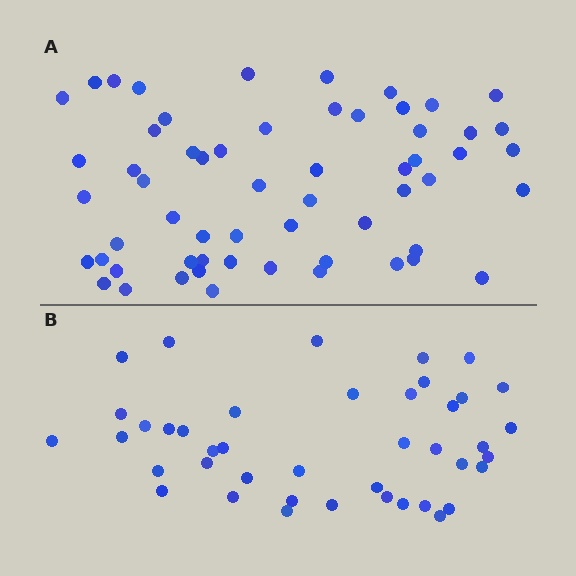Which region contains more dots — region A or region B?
Region A (the top region) has more dots.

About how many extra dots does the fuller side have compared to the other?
Region A has approximately 15 more dots than region B.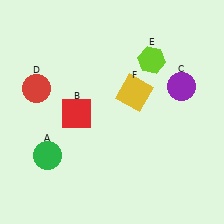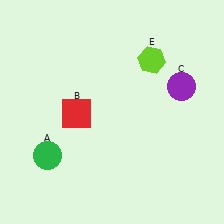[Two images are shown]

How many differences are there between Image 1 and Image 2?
There are 2 differences between the two images.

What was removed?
The red circle (D), the yellow square (F) were removed in Image 2.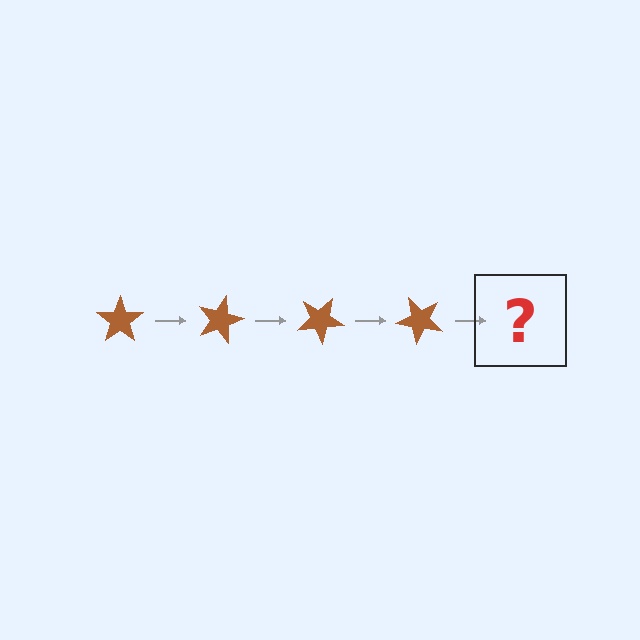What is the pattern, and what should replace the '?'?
The pattern is that the star rotates 15 degrees each step. The '?' should be a brown star rotated 60 degrees.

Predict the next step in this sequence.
The next step is a brown star rotated 60 degrees.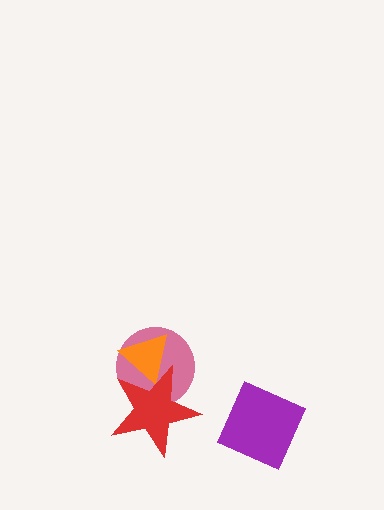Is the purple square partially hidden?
No, no other shape covers it.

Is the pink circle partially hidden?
Yes, it is partially covered by another shape.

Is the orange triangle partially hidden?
Yes, it is partially covered by another shape.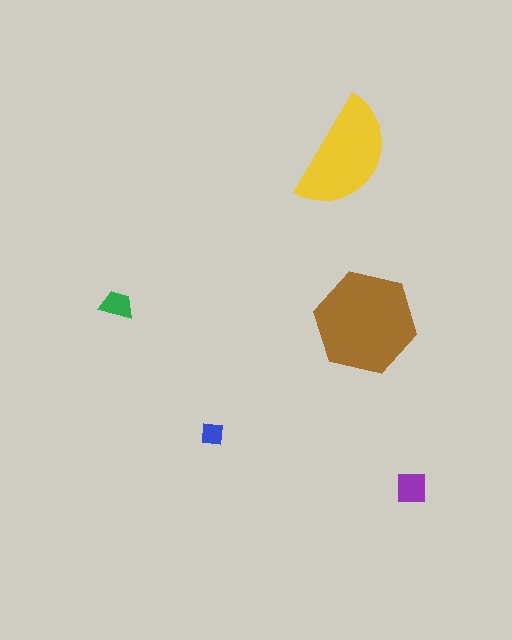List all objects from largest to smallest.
The brown hexagon, the yellow semicircle, the purple square, the green trapezoid, the blue square.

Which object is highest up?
The yellow semicircle is topmost.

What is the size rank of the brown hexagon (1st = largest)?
1st.